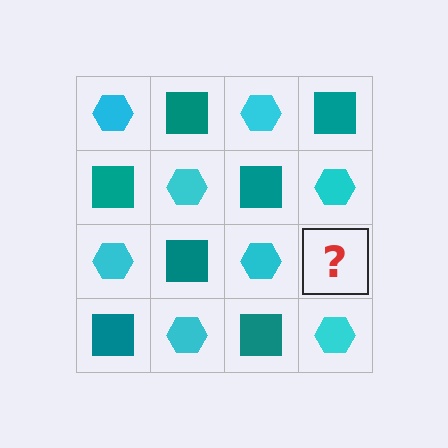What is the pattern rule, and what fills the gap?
The rule is that it alternates cyan hexagon and teal square in a checkerboard pattern. The gap should be filled with a teal square.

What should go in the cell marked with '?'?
The missing cell should contain a teal square.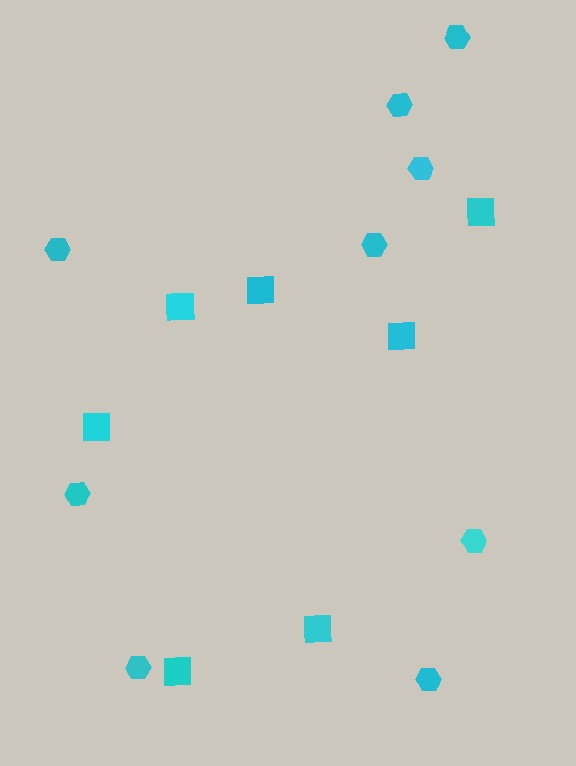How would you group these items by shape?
There are 2 groups: one group of hexagons (9) and one group of squares (7).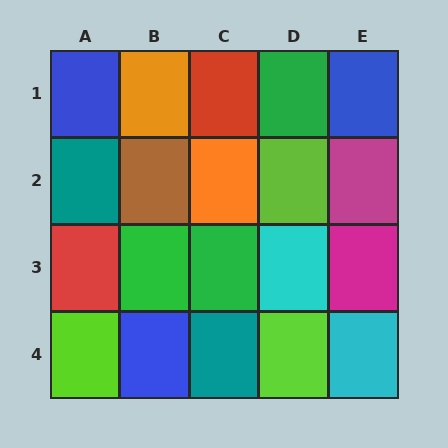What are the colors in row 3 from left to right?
Red, green, green, cyan, magenta.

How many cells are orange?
2 cells are orange.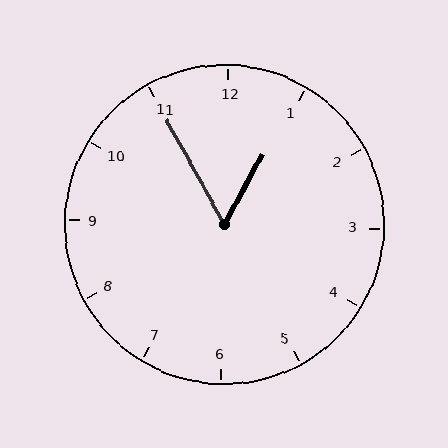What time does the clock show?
12:55.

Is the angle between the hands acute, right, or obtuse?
It is acute.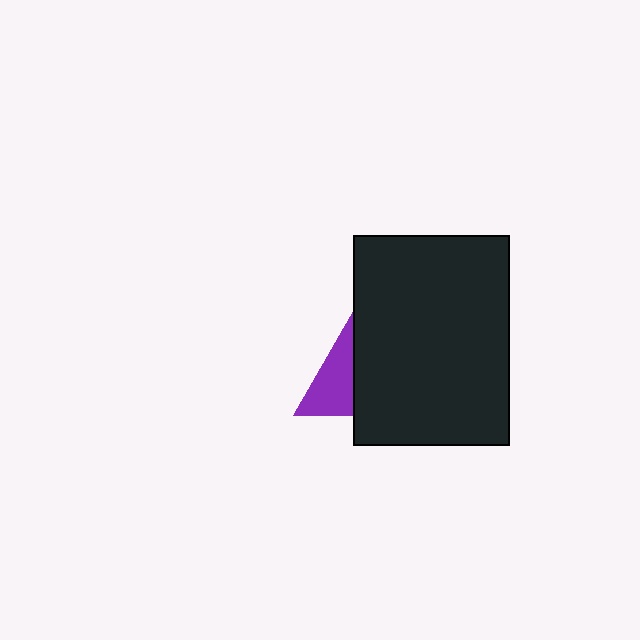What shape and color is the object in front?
The object in front is a black rectangle.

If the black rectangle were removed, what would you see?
You would see the complete purple triangle.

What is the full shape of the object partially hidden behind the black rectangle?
The partially hidden object is a purple triangle.